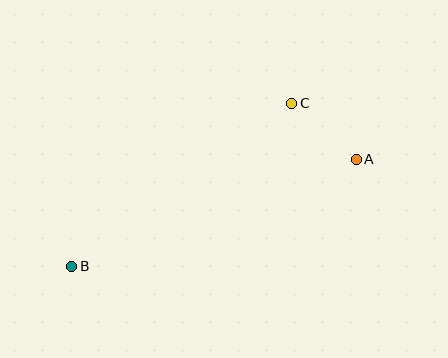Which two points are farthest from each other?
Points A and B are farthest from each other.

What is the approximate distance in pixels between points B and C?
The distance between B and C is approximately 274 pixels.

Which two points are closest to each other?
Points A and C are closest to each other.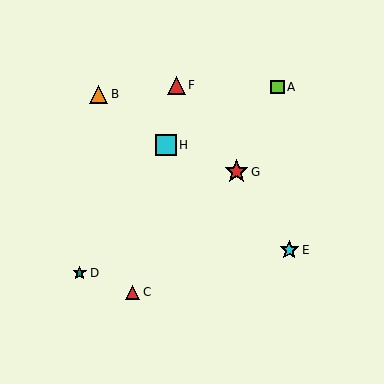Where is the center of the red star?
The center of the red star is at (237, 172).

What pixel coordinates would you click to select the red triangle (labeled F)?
Click at (177, 85) to select the red triangle F.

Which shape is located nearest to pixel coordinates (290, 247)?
The cyan star (labeled E) at (289, 250) is nearest to that location.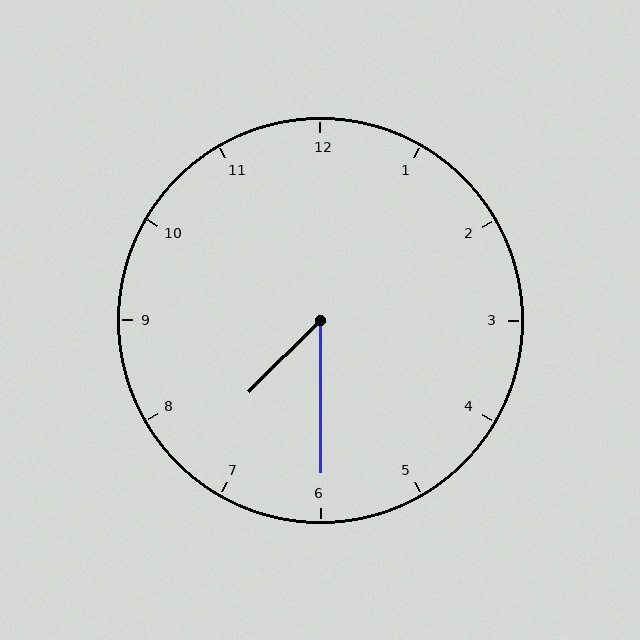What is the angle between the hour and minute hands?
Approximately 45 degrees.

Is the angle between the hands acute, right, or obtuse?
It is acute.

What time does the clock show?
7:30.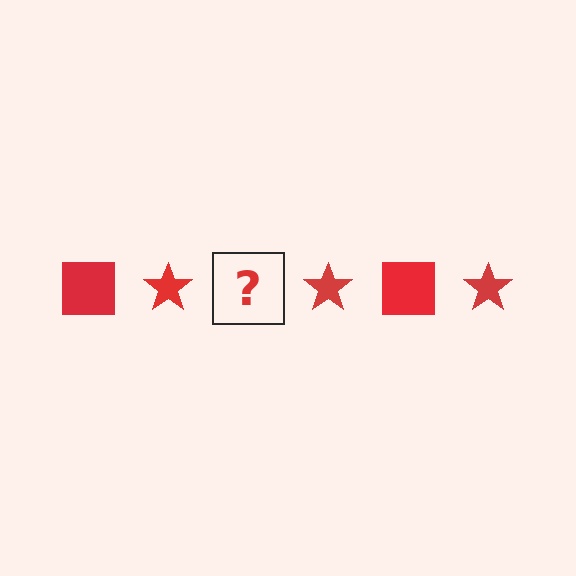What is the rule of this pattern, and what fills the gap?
The rule is that the pattern cycles through square, star shapes in red. The gap should be filled with a red square.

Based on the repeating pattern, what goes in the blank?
The blank should be a red square.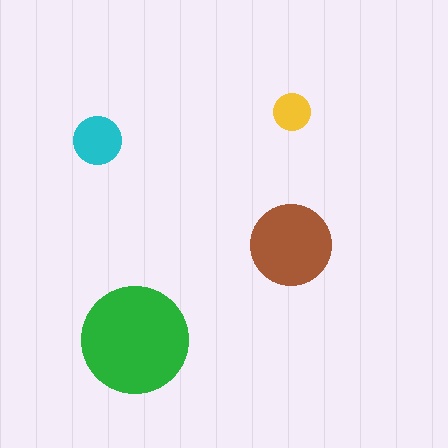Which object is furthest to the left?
The cyan circle is leftmost.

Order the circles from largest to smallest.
the green one, the brown one, the cyan one, the yellow one.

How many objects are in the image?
There are 4 objects in the image.